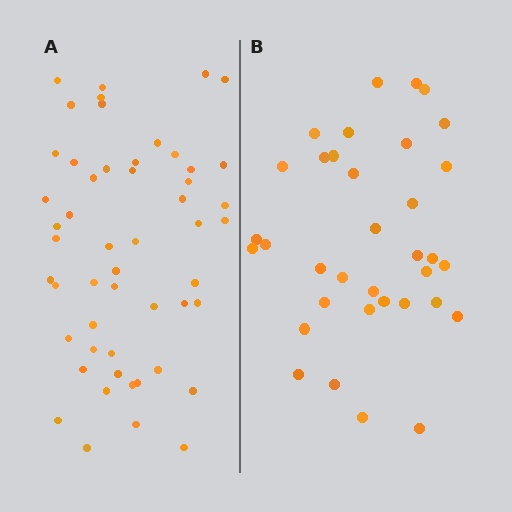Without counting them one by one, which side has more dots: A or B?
Region A (the left region) has more dots.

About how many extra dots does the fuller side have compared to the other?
Region A has approximately 15 more dots than region B.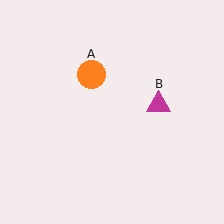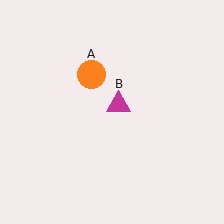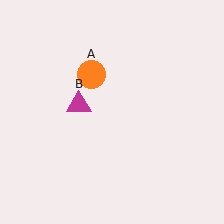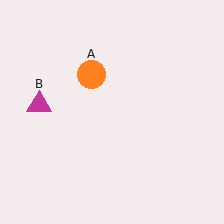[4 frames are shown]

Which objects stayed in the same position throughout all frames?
Orange circle (object A) remained stationary.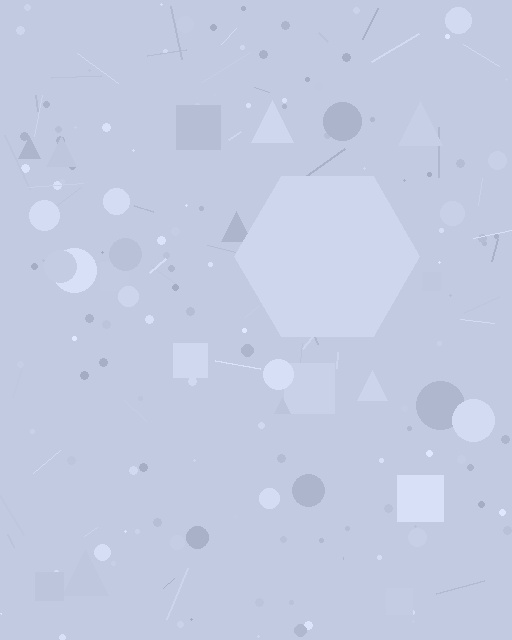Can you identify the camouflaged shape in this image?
The camouflaged shape is a hexagon.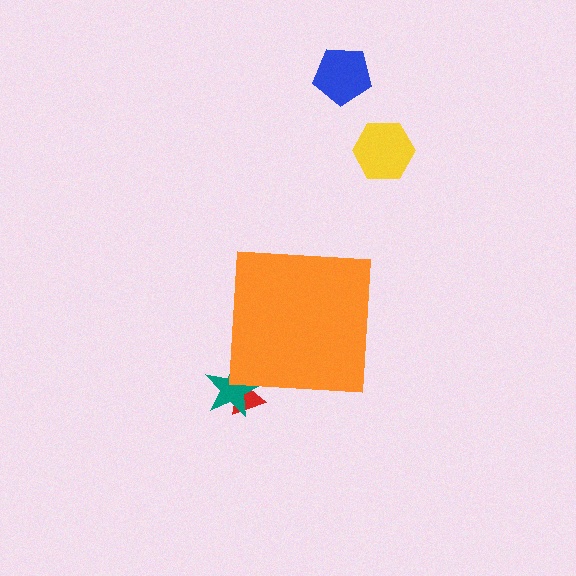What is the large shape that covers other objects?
An orange square.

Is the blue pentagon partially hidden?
No, the blue pentagon is fully visible.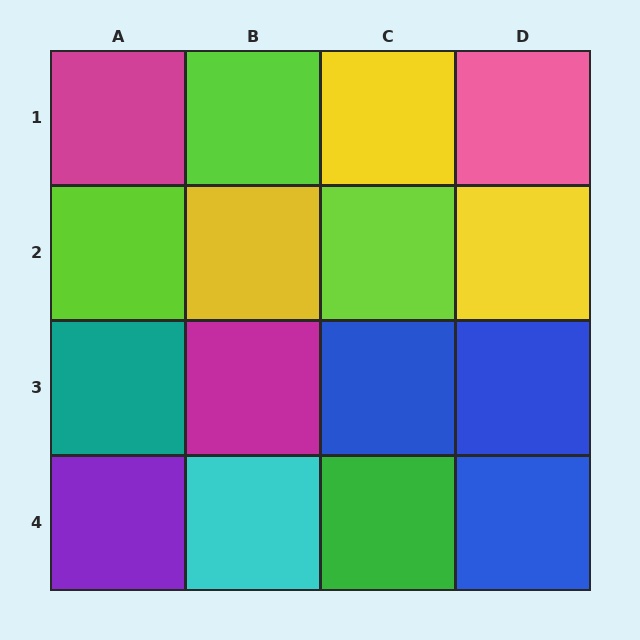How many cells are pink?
1 cell is pink.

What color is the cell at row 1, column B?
Lime.